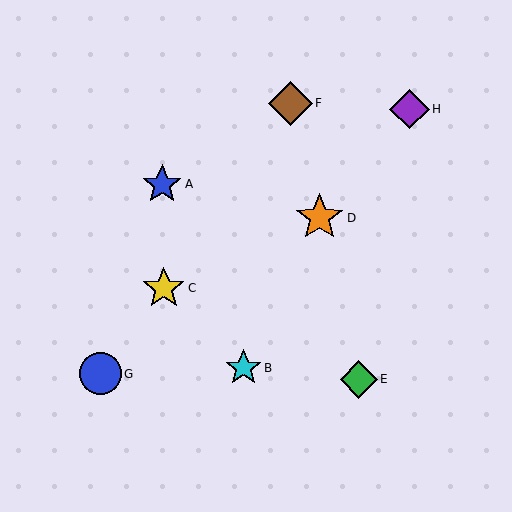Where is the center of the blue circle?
The center of the blue circle is at (100, 374).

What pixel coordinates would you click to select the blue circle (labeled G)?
Click at (100, 374) to select the blue circle G.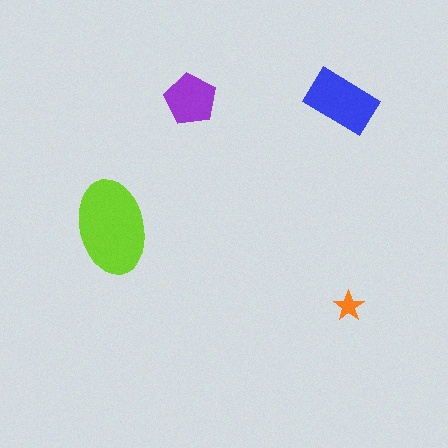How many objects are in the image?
There are 4 objects in the image.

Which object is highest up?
The purple pentagon is topmost.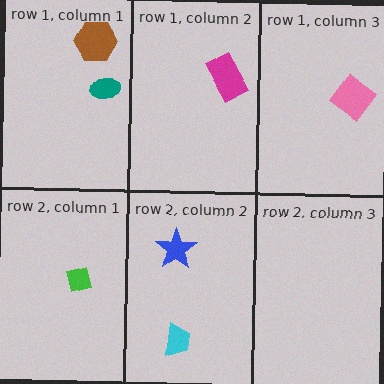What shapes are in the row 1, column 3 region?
The pink diamond.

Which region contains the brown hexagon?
The row 1, column 1 region.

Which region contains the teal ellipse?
The row 1, column 1 region.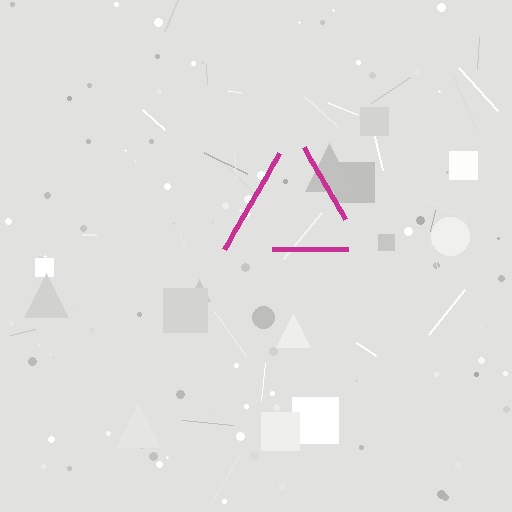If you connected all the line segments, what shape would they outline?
They would outline a triangle.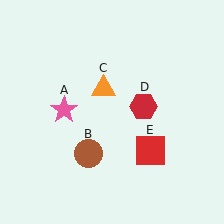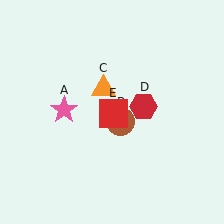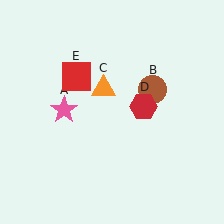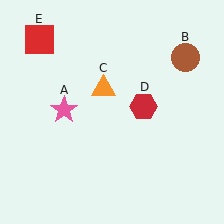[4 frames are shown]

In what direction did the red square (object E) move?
The red square (object E) moved up and to the left.